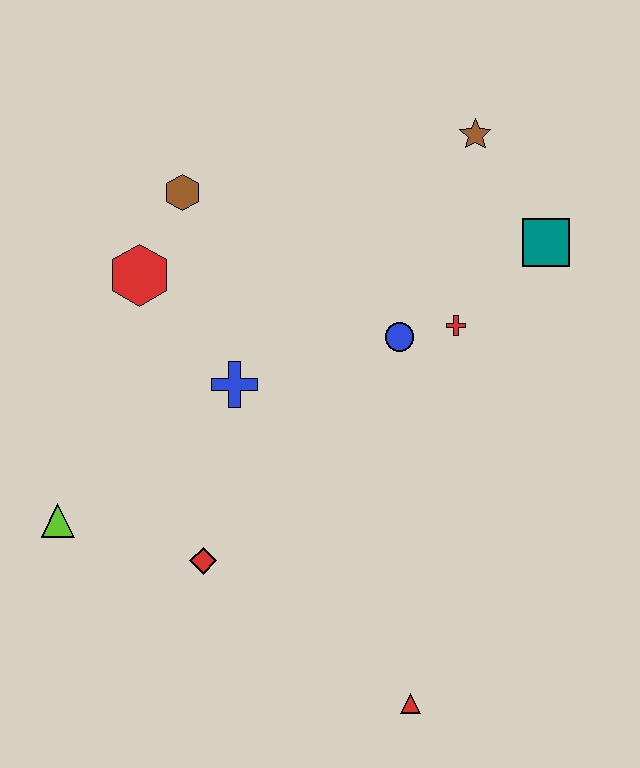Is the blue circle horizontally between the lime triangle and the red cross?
Yes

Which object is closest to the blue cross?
The red hexagon is closest to the blue cross.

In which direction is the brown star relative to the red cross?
The brown star is above the red cross.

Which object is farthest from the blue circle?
The lime triangle is farthest from the blue circle.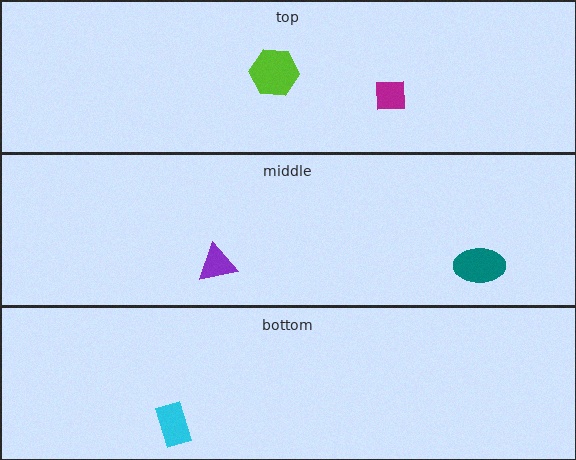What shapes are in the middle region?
The teal ellipse, the purple triangle.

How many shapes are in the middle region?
2.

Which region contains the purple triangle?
The middle region.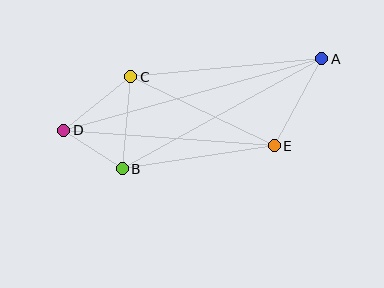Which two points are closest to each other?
Points B and D are closest to each other.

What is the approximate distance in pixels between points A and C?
The distance between A and C is approximately 192 pixels.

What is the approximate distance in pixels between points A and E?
The distance between A and E is approximately 99 pixels.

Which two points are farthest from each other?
Points A and D are farthest from each other.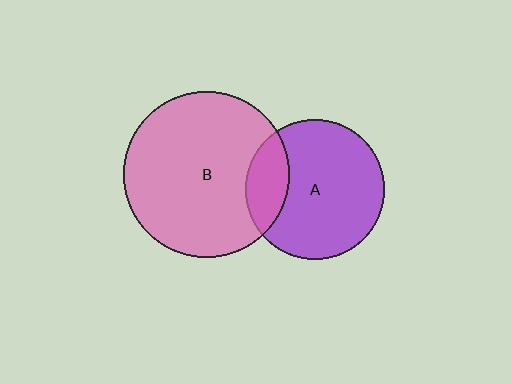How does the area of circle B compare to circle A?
Approximately 1.4 times.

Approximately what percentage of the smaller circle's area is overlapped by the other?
Approximately 20%.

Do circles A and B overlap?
Yes.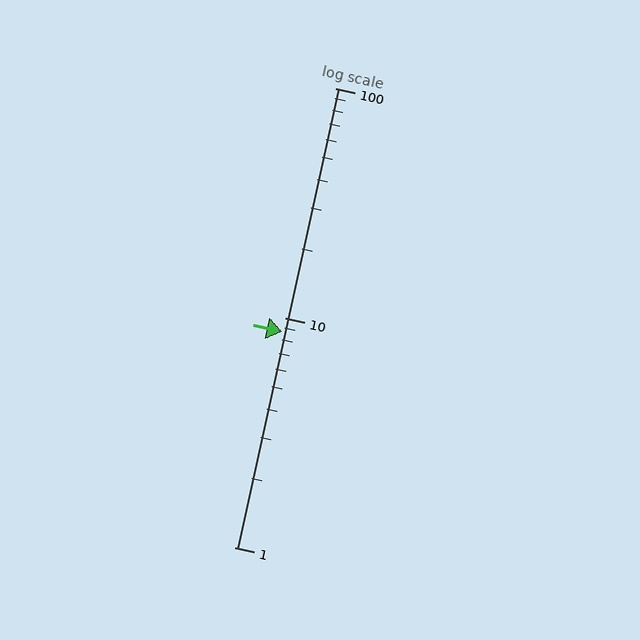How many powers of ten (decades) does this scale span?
The scale spans 2 decades, from 1 to 100.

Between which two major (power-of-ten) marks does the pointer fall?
The pointer is between 1 and 10.